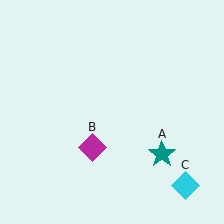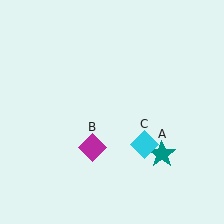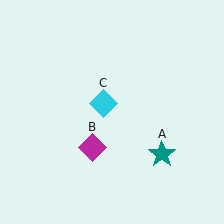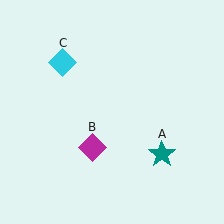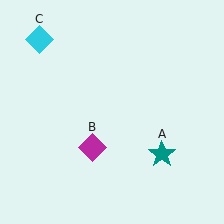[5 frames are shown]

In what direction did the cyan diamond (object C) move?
The cyan diamond (object C) moved up and to the left.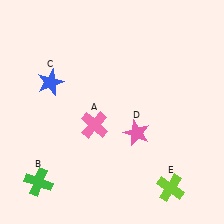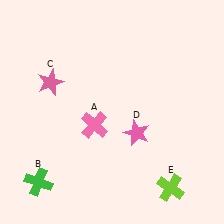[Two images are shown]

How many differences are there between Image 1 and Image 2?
There is 1 difference between the two images.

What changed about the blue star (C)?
In Image 1, C is blue. In Image 2, it changed to pink.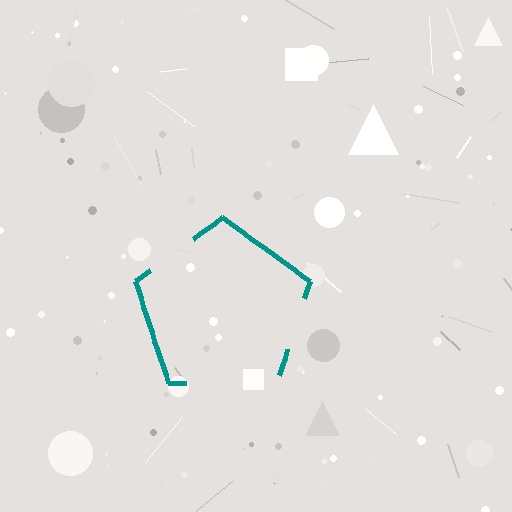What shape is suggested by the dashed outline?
The dashed outline suggests a pentagon.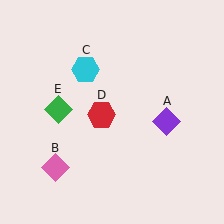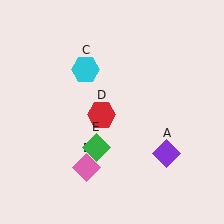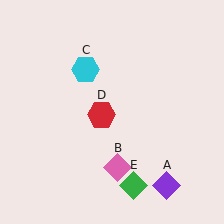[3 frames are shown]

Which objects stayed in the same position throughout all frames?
Cyan hexagon (object C) and red hexagon (object D) remained stationary.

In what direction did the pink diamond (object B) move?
The pink diamond (object B) moved right.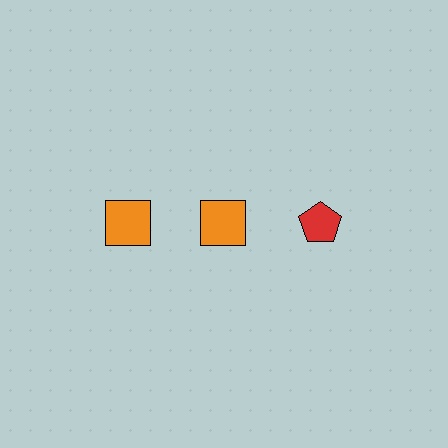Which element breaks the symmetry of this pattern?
The red pentagon in the top row, center column breaks the symmetry. All other shapes are orange squares.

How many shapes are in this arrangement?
There are 3 shapes arranged in a grid pattern.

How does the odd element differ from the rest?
It differs in both color (red instead of orange) and shape (pentagon instead of square).